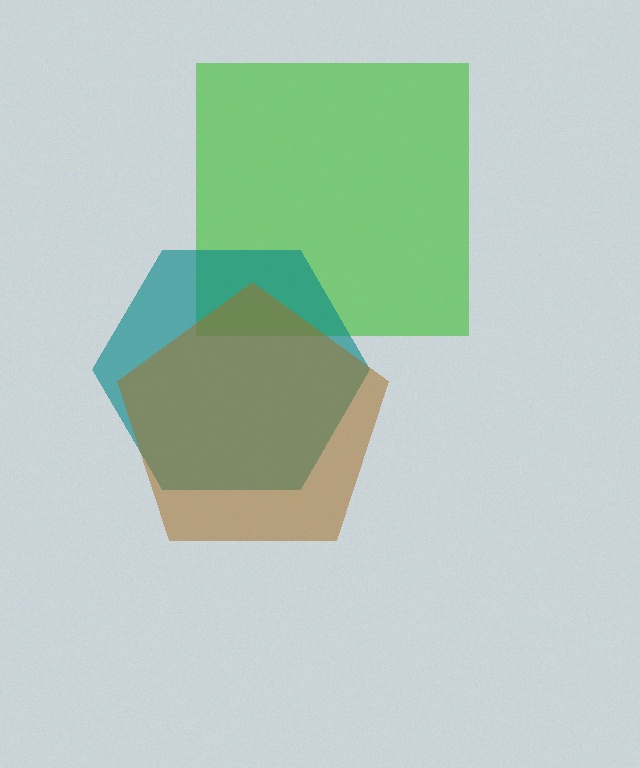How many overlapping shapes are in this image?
There are 3 overlapping shapes in the image.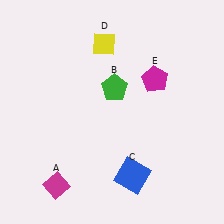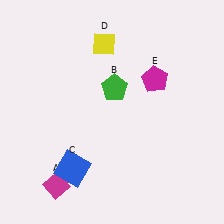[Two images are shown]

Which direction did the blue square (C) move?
The blue square (C) moved left.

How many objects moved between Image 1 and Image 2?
1 object moved between the two images.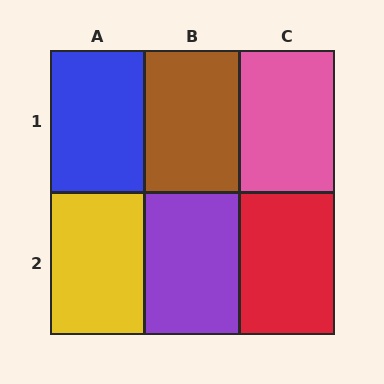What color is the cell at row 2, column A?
Yellow.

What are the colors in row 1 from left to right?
Blue, brown, pink.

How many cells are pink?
1 cell is pink.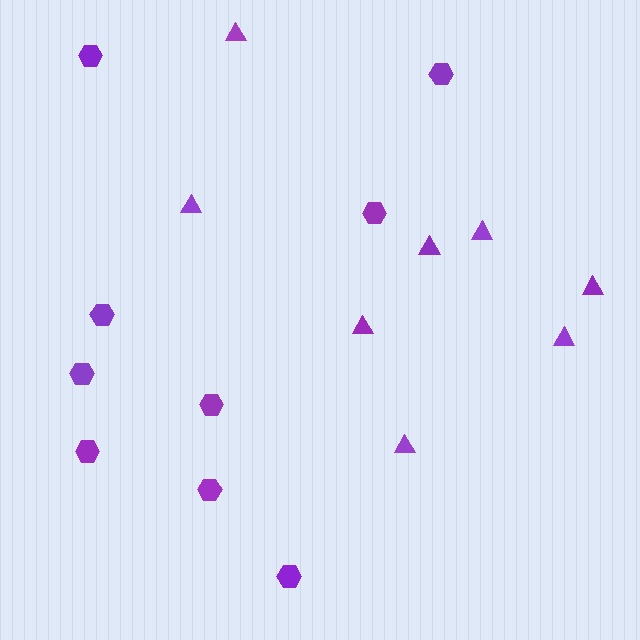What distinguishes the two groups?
There are 2 groups: one group of hexagons (9) and one group of triangles (8).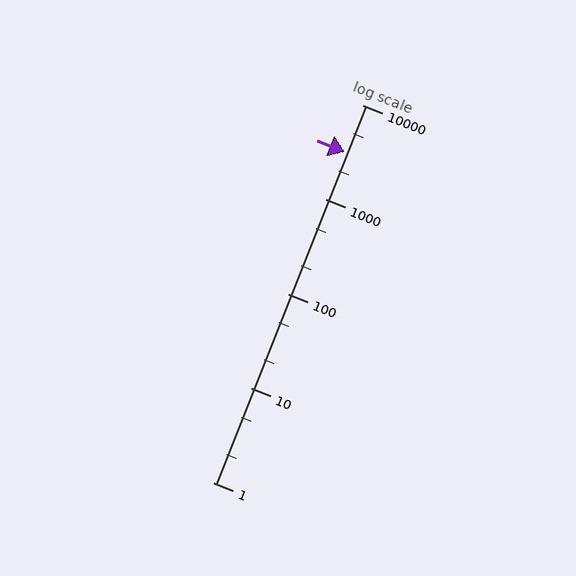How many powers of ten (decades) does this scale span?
The scale spans 4 decades, from 1 to 10000.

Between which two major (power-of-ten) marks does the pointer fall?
The pointer is between 1000 and 10000.